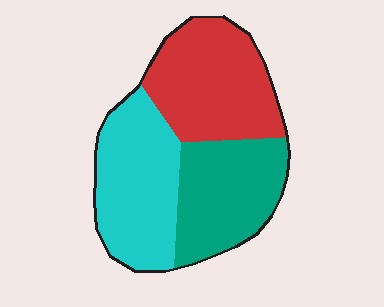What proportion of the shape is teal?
Teal takes up between a quarter and a half of the shape.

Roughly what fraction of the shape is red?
Red covers 35% of the shape.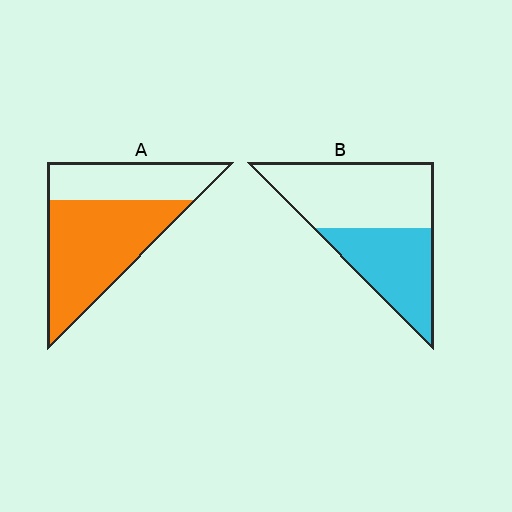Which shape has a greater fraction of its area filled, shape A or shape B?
Shape A.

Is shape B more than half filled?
No.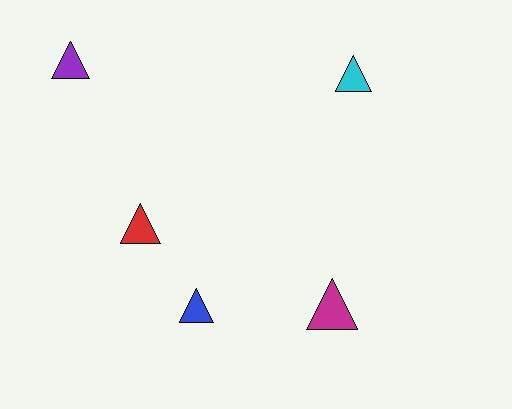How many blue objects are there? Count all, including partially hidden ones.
There is 1 blue object.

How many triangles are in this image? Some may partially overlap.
There are 5 triangles.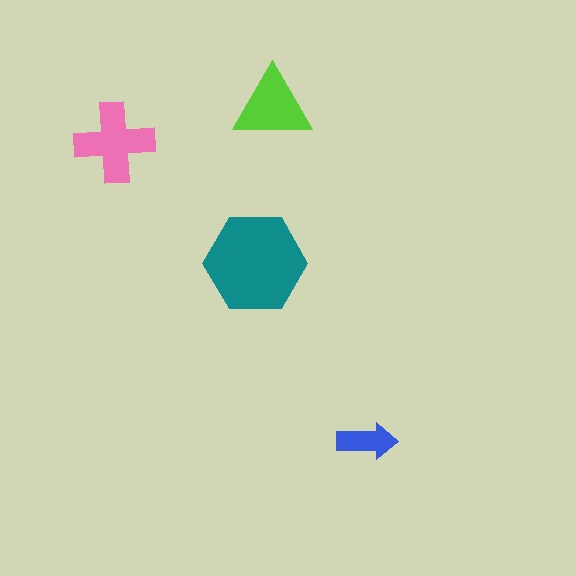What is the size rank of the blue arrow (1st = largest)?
4th.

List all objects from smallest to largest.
The blue arrow, the lime triangle, the pink cross, the teal hexagon.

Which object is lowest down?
The blue arrow is bottommost.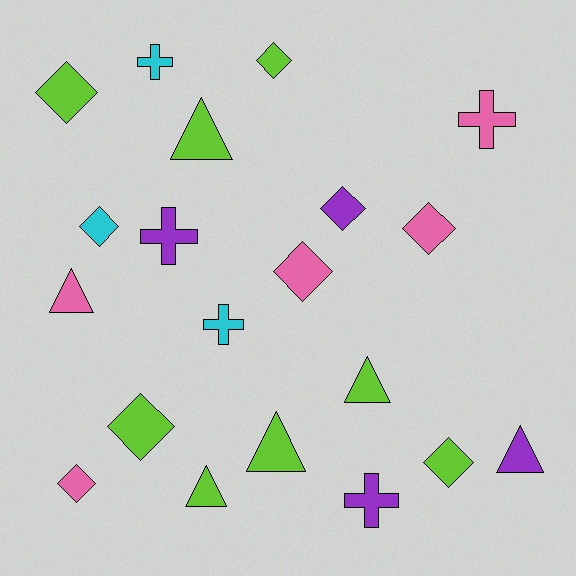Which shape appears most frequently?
Diamond, with 9 objects.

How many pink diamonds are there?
There are 3 pink diamonds.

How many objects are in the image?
There are 20 objects.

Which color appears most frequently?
Lime, with 8 objects.